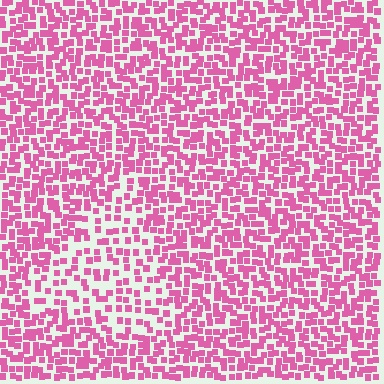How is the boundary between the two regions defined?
The boundary is defined by a change in element density (approximately 1.8x ratio). All elements are the same color, size, and shape.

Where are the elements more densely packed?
The elements are more densely packed outside the triangle boundary.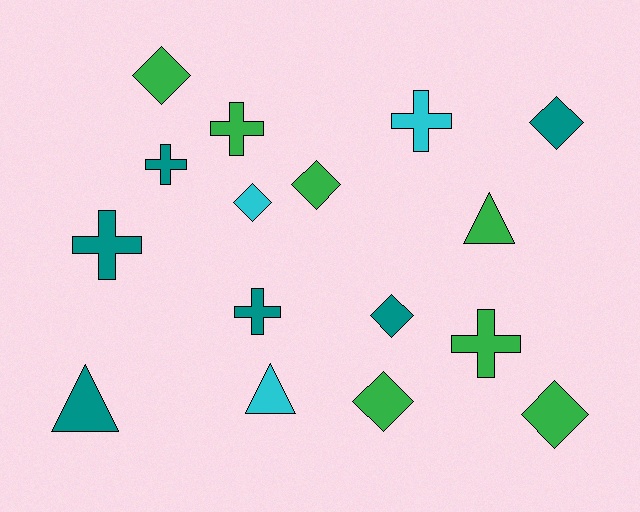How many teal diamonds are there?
There are 2 teal diamonds.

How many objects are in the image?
There are 16 objects.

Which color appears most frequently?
Green, with 7 objects.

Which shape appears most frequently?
Diamond, with 7 objects.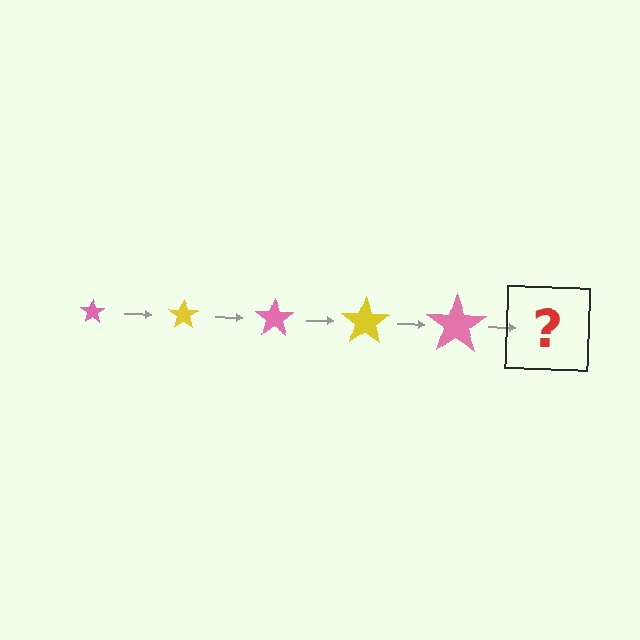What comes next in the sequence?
The next element should be a yellow star, larger than the previous one.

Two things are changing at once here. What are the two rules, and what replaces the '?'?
The two rules are that the star grows larger each step and the color cycles through pink and yellow. The '?' should be a yellow star, larger than the previous one.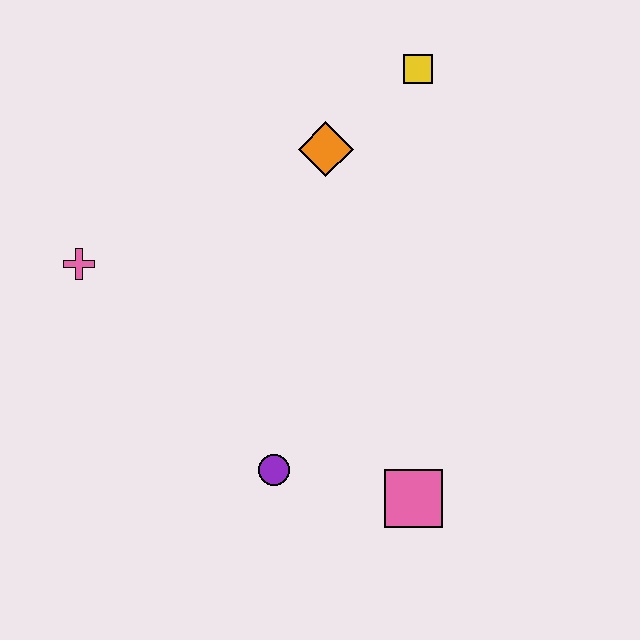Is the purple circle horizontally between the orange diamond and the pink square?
No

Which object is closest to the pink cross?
The orange diamond is closest to the pink cross.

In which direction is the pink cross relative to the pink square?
The pink cross is to the left of the pink square.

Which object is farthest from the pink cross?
The pink square is farthest from the pink cross.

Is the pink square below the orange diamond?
Yes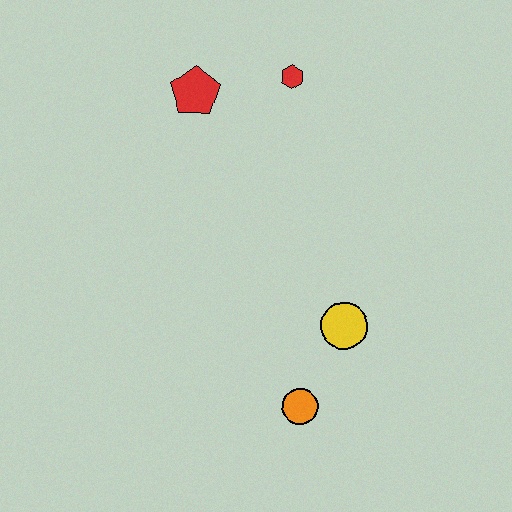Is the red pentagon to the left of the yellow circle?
Yes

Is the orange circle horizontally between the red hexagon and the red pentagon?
No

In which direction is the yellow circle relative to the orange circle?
The yellow circle is above the orange circle.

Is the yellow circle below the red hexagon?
Yes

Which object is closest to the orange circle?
The yellow circle is closest to the orange circle.